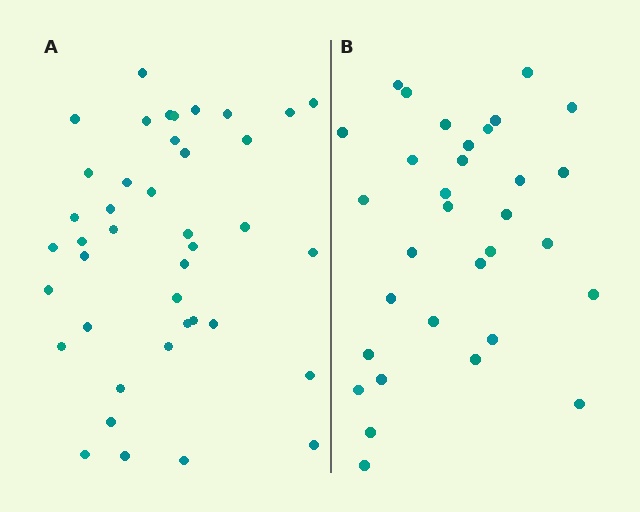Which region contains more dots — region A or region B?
Region A (the left region) has more dots.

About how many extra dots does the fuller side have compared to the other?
Region A has roughly 8 or so more dots than region B.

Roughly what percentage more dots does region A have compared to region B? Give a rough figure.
About 30% more.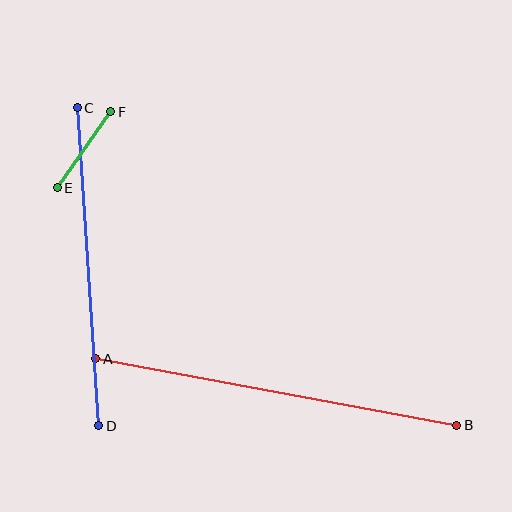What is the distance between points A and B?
The distance is approximately 367 pixels.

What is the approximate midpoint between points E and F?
The midpoint is at approximately (84, 150) pixels.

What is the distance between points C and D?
The distance is approximately 319 pixels.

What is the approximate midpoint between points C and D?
The midpoint is at approximately (88, 267) pixels.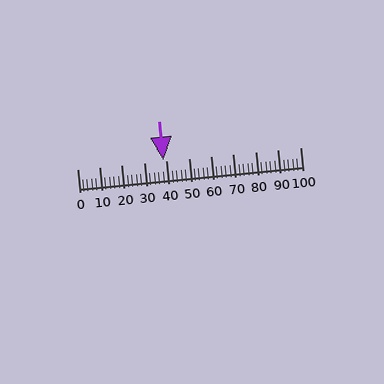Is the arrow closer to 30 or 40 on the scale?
The arrow is closer to 40.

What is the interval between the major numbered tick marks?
The major tick marks are spaced 10 units apart.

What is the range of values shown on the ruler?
The ruler shows values from 0 to 100.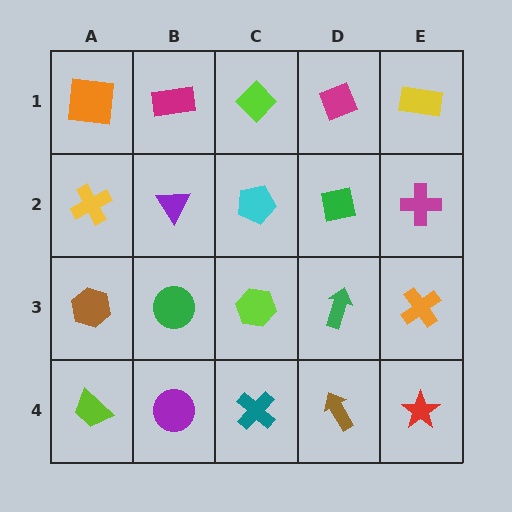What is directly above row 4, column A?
A brown hexagon.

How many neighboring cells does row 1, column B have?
3.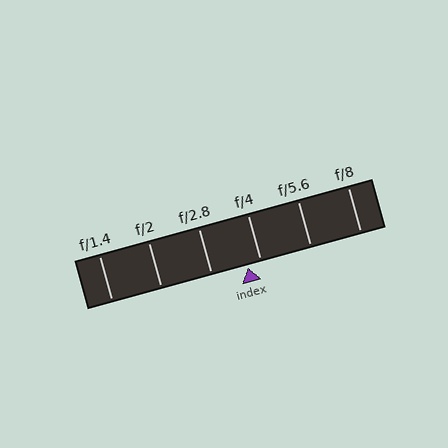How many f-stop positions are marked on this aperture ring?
There are 6 f-stop positions marked.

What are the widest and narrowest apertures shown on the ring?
The widest aperture shown is f/1.4 and the narrowest is f/8.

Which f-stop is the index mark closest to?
The index mark is closest to f/4.